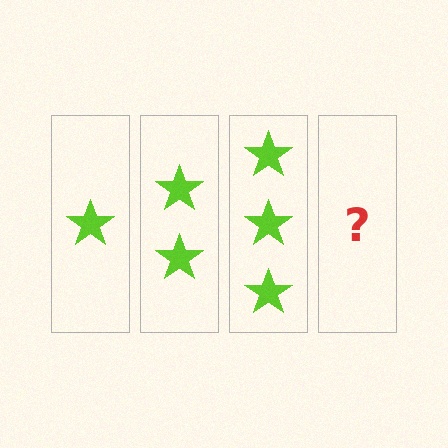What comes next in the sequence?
The next element should be 4 stars.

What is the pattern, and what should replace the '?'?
The pattern is that each step adds one more star. The '?' should be 4 stars.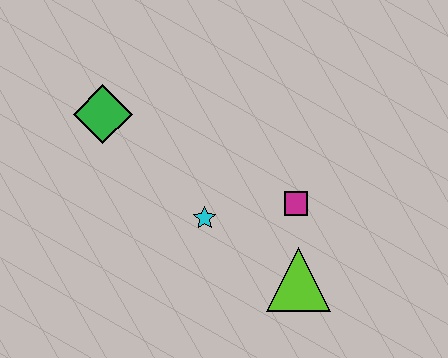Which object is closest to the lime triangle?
The magenta square is closest to the lime triangle.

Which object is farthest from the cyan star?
The green diamond is farthest from the cyan star.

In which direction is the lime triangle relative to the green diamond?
The lime triangle is to the right of the green diamond.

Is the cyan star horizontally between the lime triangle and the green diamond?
Yes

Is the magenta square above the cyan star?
Yes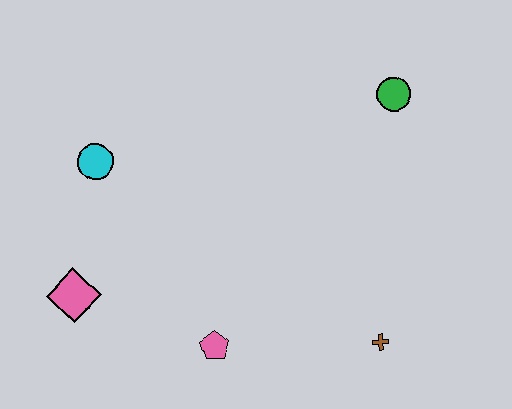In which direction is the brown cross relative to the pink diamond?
The brown cross is to the right of the pink diamond.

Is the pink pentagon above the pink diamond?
No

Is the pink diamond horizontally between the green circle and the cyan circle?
No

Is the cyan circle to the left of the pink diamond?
No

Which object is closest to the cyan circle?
The pink diamond is closest to the cyan circle.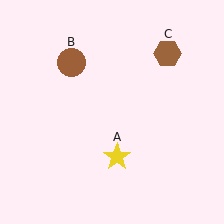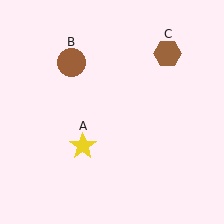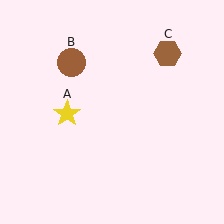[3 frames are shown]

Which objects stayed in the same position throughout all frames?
Brown circle (object B) and brown hexagon (object C) remained stationary.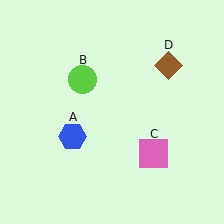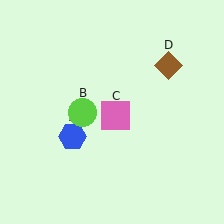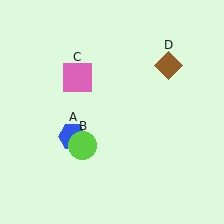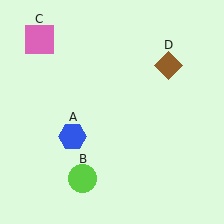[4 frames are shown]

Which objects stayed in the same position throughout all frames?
Blue hexagon (object A) and brown diamond (object D) remained stationary.